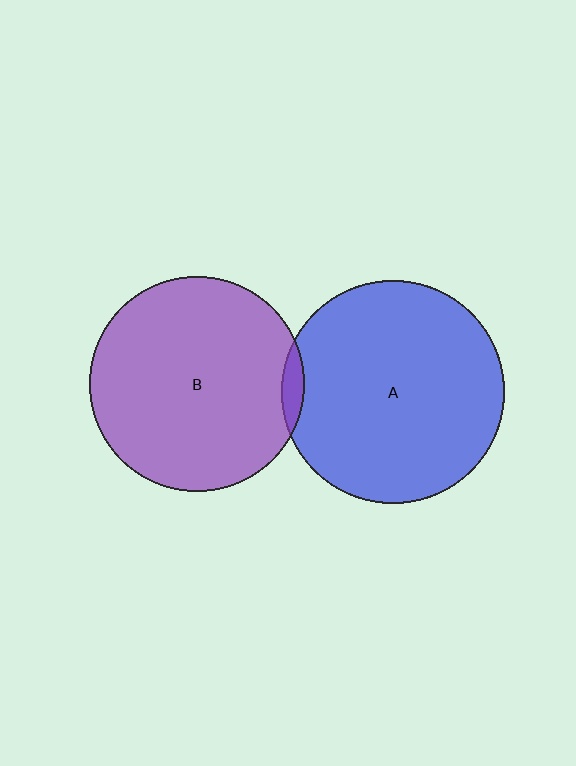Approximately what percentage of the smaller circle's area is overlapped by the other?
Approximately 5%.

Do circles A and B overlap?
Yes.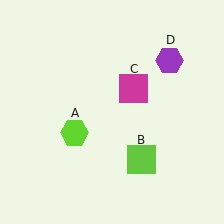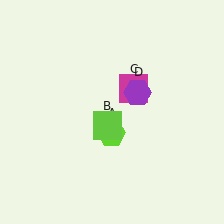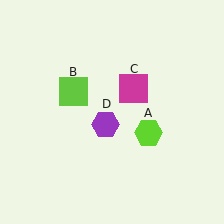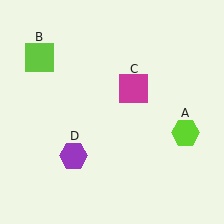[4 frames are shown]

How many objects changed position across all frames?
3 objects changed position: lime hexagon (object A), lime square (object B), purple hexagon (object D).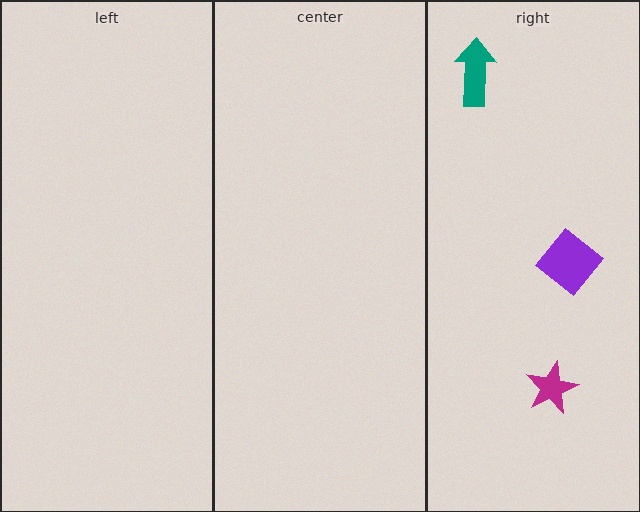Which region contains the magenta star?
The right region.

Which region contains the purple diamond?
The right region.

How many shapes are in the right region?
3.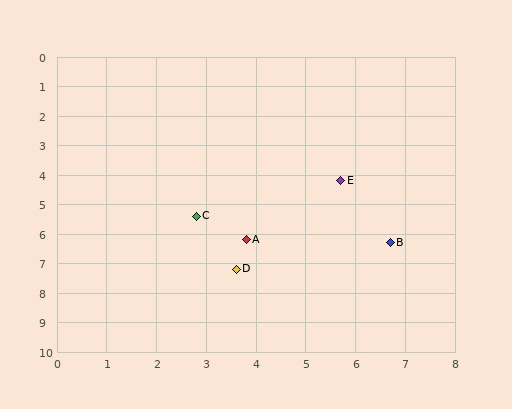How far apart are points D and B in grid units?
Points D and B are about 3.2 grid units apart.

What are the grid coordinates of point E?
Point E is at approximately (5.7, 4.2).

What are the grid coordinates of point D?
Point D is at approximately (3.6, 7.2).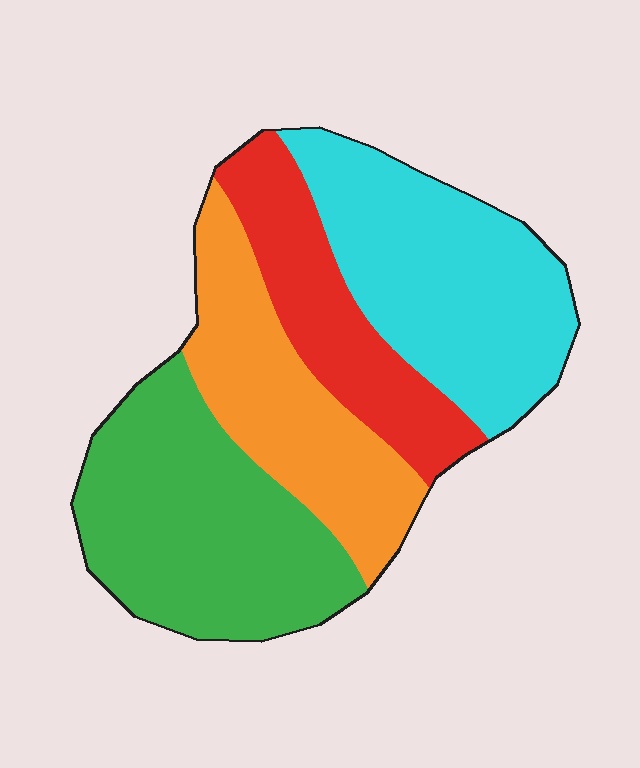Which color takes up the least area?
Red, at roughly 20%.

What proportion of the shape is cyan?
Cyan covers roughly 30% of the shape.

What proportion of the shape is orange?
Orange covers around 20% of the shape.